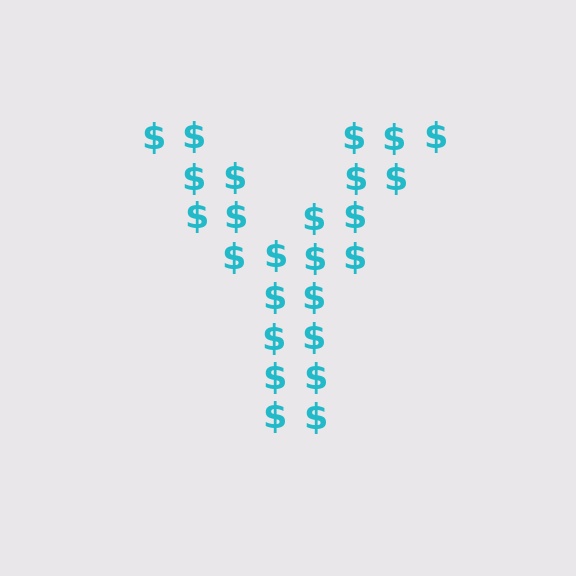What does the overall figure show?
The overall figure shows the letter Y.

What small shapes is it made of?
It is made of small dollar signs.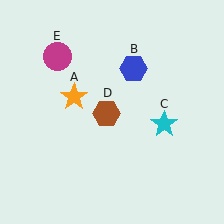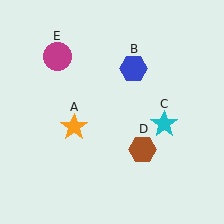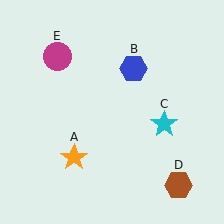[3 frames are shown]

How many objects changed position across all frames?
2 objects changed position: orange star (object A), brown hexagon (object D).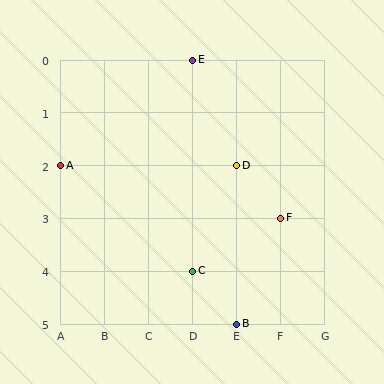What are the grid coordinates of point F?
Point F is at grid coordinates (F, 3).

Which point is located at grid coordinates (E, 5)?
Point B is at (E, 5).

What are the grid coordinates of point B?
Point B is at grid coordinates (E, 5).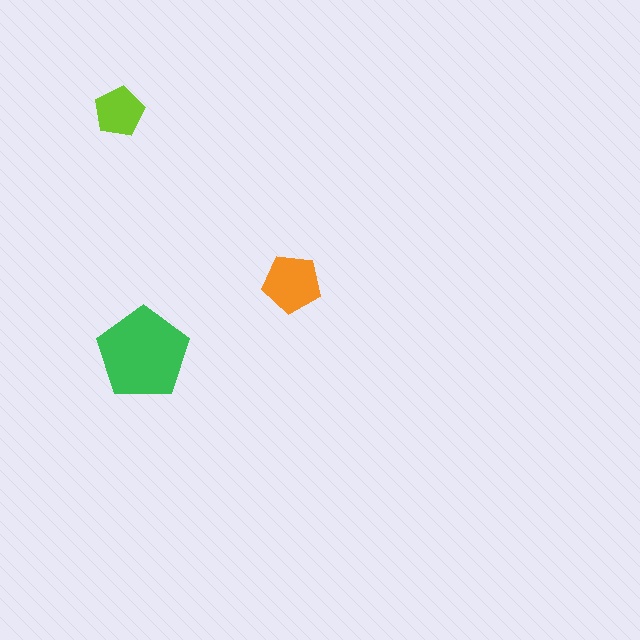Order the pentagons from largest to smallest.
the green one, the orange one, the lime one.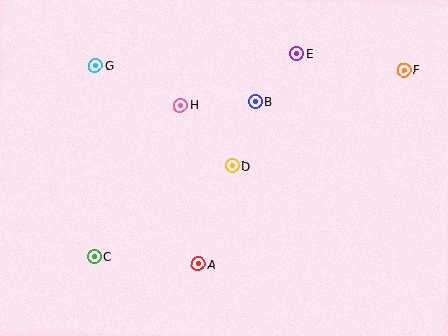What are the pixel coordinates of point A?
Point A is at (198, 264).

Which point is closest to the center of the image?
Point D at (232, 166) is closest to the center.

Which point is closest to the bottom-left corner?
Point C is closest to the bottom-left corner.